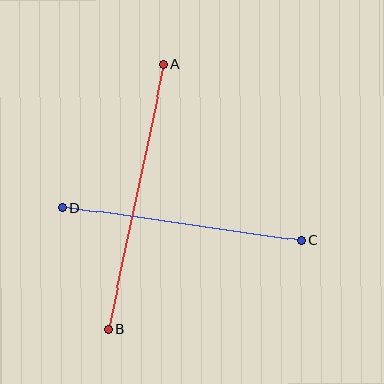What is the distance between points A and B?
The distance is approximately 271 pixels.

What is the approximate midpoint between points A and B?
The midpoint is at approximately (136, 197) pixels.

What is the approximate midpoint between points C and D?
The midpoint is at approximately (182, 224) pixels.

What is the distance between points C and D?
The distance is approximately 241 pixels.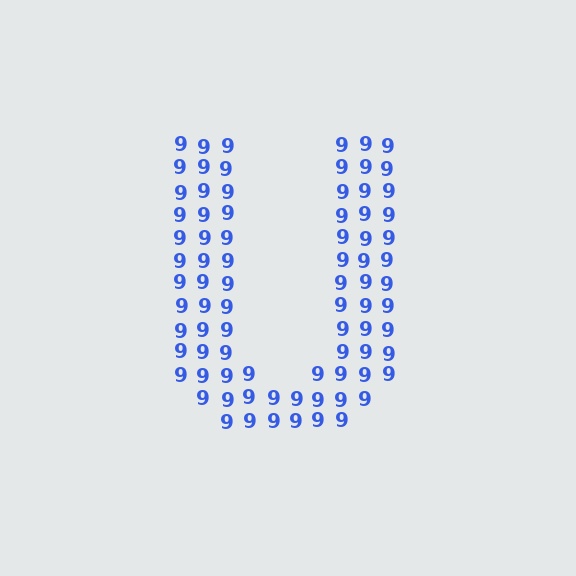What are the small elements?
The small elements are digit 9's.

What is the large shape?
The large shape is the letter U.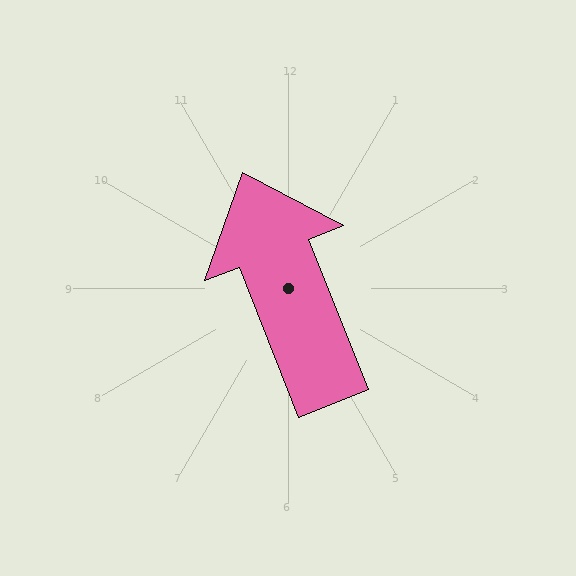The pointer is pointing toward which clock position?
Roughly 11 o'clock.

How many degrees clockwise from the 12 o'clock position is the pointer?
Approximately 338 degrees.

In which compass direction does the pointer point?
North.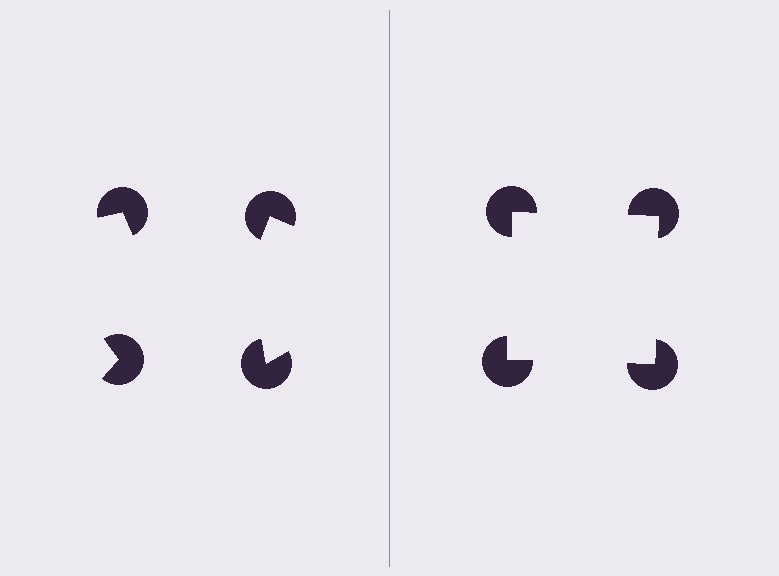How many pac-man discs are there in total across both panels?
8 — 4 on each side.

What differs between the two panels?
The pac-man discs are positioned identically on both sides; only the wedge orientations differ. On the right they align to a square; on the left they are misaligned.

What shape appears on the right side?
An illusory square.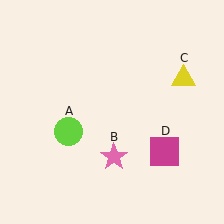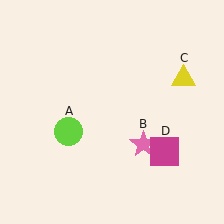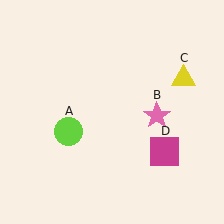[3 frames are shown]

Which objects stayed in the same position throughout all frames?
Lime circle (object A) and yellow triangle (object C) and magenta square (object D) remained stationary.